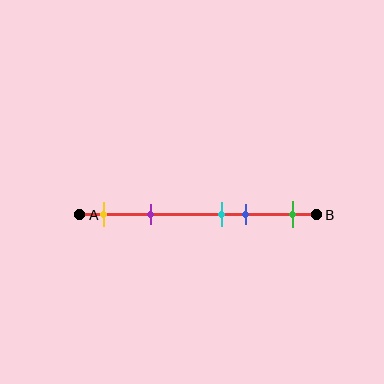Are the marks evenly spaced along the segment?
No, the marks are not evenly spaced.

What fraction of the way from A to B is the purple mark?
The purple mark is approximately 30% (0.3) of the way from A to B.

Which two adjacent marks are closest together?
The cyan and blue marks are the closest adjacent pair.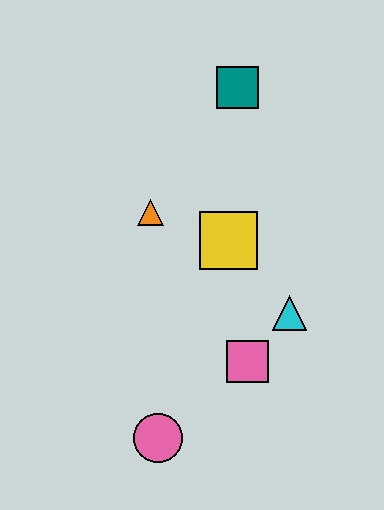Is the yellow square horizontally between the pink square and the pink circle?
Yes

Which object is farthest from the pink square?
The teal square is farthest from the pink square.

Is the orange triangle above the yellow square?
Yes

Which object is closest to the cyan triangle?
The pink square is closest to the cyan triangle.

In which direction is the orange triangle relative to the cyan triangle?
The orange triangle is to the left of the cyan triangle.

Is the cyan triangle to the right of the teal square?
Yes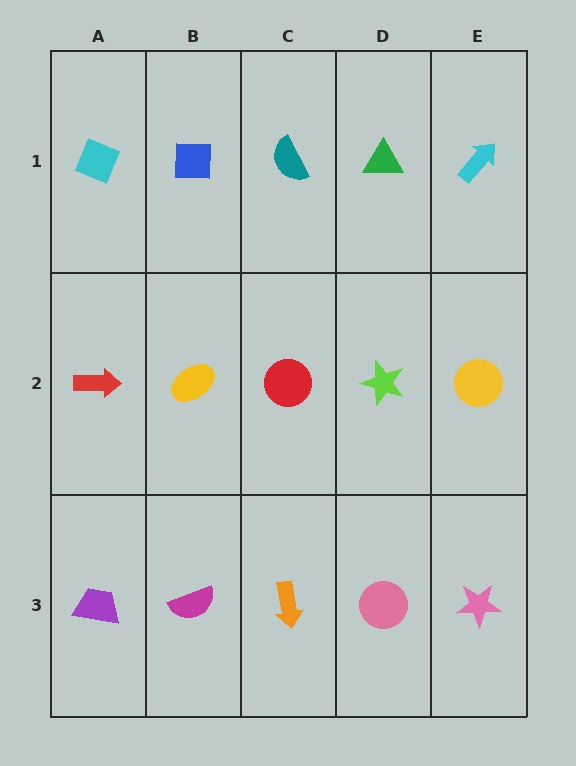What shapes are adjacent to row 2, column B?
A blue square (row 1, column B), a magenta semicircle (row 3, column B), a red arrow (row 2, column A), a red circle (row 2, column C).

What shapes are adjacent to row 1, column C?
A red circle (row 2, column C), a blue square (row 1, column B), a green triangle (row 1, column D).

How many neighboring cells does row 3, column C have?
3.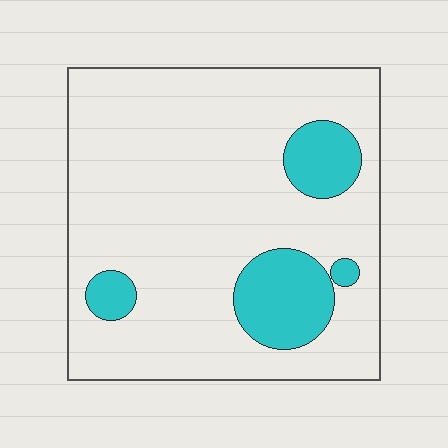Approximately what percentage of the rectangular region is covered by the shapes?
Approximately 15%.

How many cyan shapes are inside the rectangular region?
4.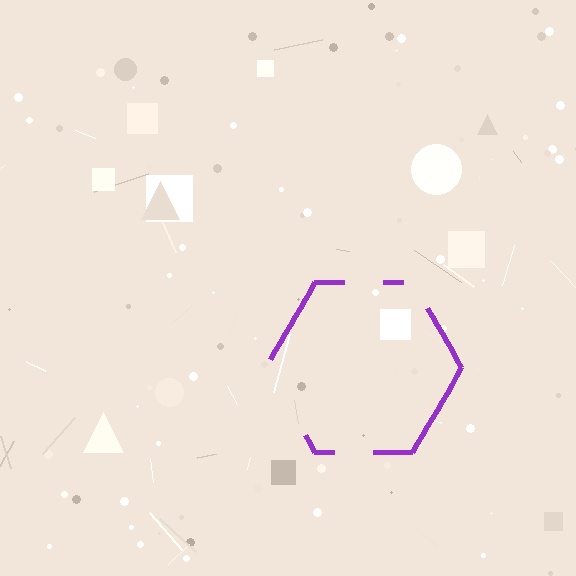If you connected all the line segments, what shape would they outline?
They would outline a hexagon.